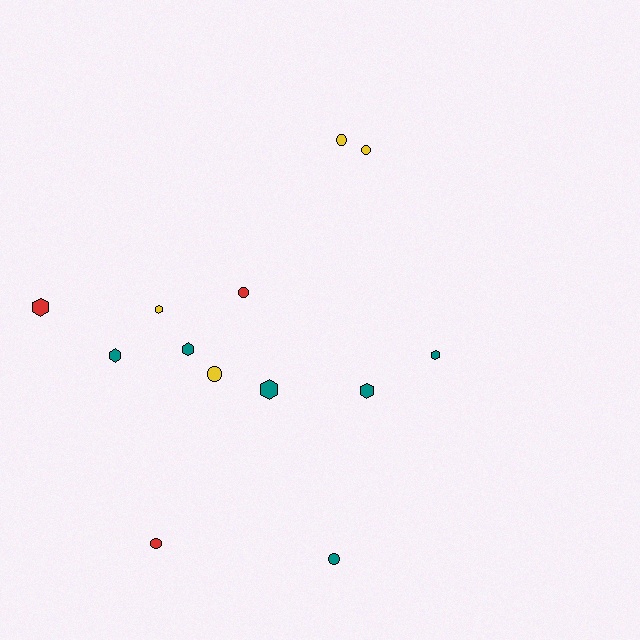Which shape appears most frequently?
Hexagon, with 7 objects.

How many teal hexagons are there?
There are 5 teal hexagons.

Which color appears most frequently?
Teal, with 6 objects.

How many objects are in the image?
There are 13 objects.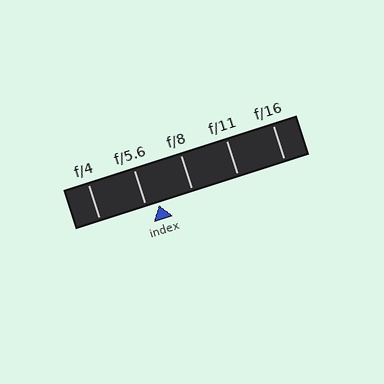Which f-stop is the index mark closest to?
The index mark is closest to f/5.6.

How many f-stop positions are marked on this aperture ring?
There are 5 f-stop positions marked.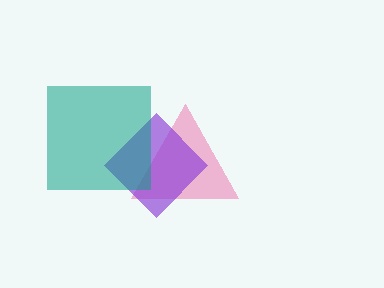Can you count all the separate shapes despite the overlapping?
Yes, there are 3 separate shapes.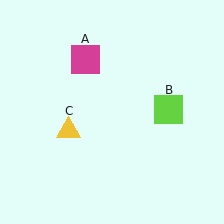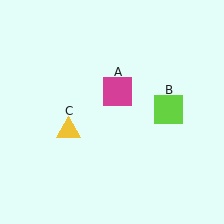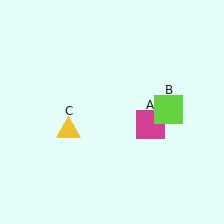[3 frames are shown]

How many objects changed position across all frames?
1 object changed position: magenta square (object A).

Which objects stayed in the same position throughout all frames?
Lime square (object B) and yellow triangle (object C) remained stationary.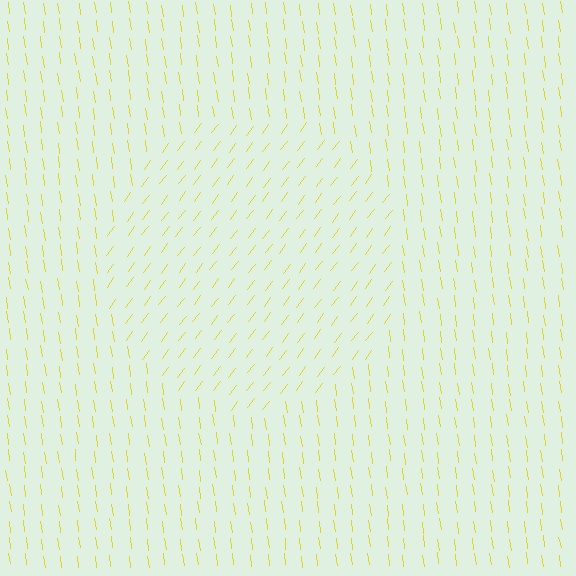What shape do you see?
I see a circle.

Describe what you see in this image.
The image is filled with small yellow line segments. A circle region in the image has lines oriented differently from the surrounding lines, creating a visible texture boundary.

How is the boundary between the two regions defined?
The boundary is defined purely by a change in line orientation (approximately 45 degrees difference). All lines are the same color and thickness.